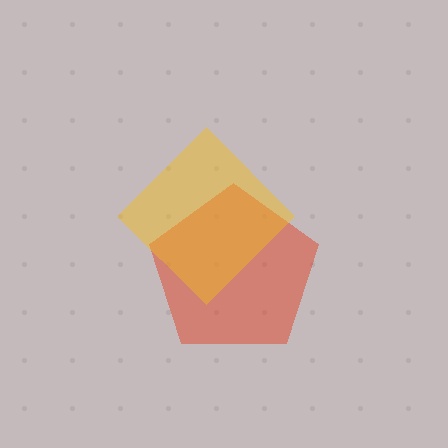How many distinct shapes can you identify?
There are 2 distinct shapes: a red pentagon, a yellow diamond.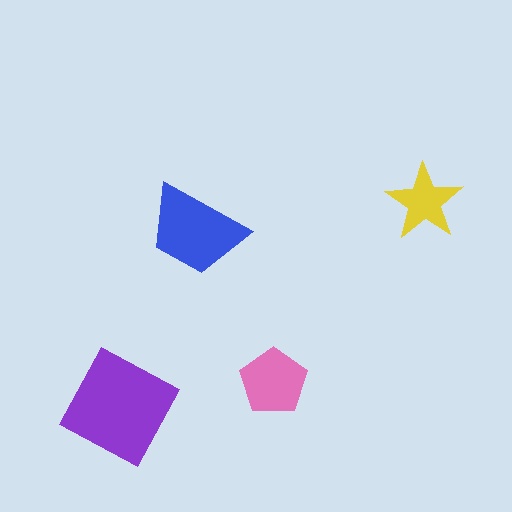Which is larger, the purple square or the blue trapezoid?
The purple square.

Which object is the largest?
The purple square.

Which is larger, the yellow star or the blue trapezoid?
The blue trapezoid.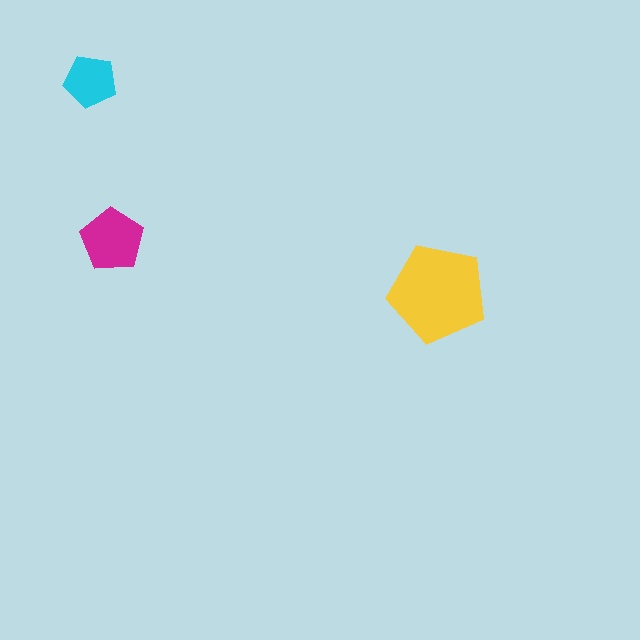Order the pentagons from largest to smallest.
the yellow one, the magenta one, the cyan one.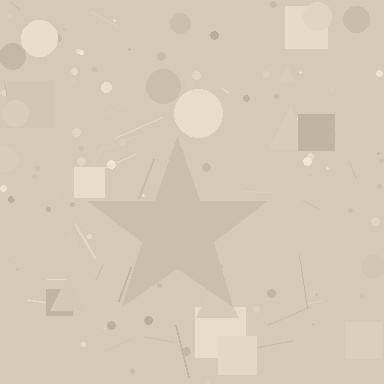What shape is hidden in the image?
A star is hidden in the image.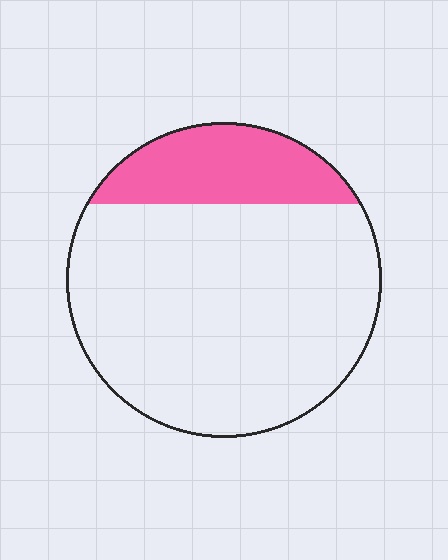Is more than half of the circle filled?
No.